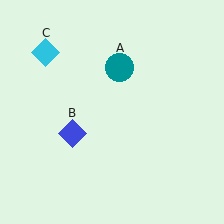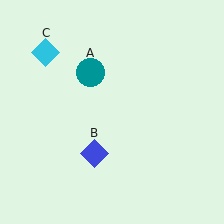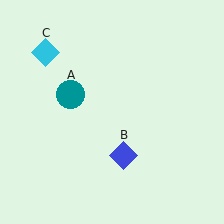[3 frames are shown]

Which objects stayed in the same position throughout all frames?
Cyan diamond (object C) remained stationary.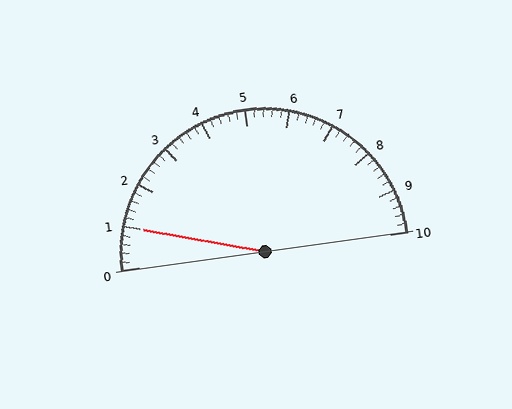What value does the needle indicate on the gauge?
The needle indicates approximately 1.0.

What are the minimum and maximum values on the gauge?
The gauge ranges from 0 to 10.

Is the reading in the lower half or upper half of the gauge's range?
The reading is in the lower half of the range (0 to 10).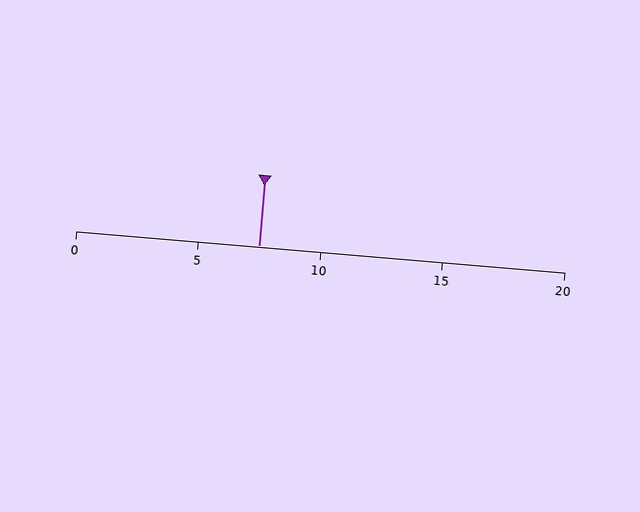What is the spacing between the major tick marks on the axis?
The major ticks are spaced 5 apart.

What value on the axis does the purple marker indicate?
The marker indicates approximately 7.5.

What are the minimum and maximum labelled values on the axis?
The axis runs from 0 to 20.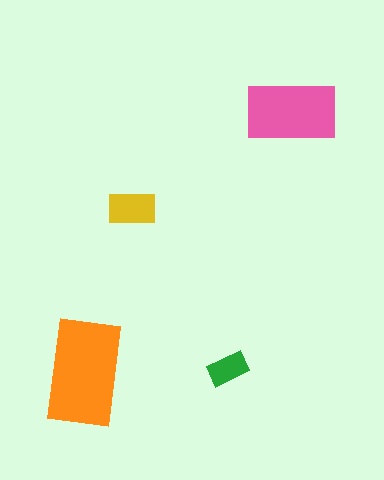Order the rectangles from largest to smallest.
the orange one, the pink one, the yellow one, the green one.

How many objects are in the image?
There are 4 objects in the image.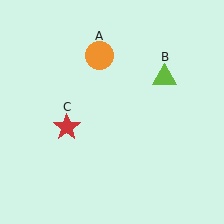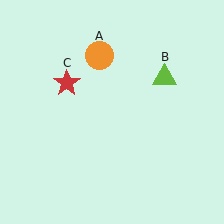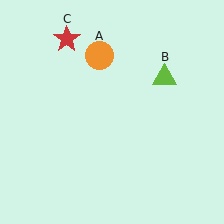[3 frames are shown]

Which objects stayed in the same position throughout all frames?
Orange circle (object A) and lime triangle (object B) remained stationary.